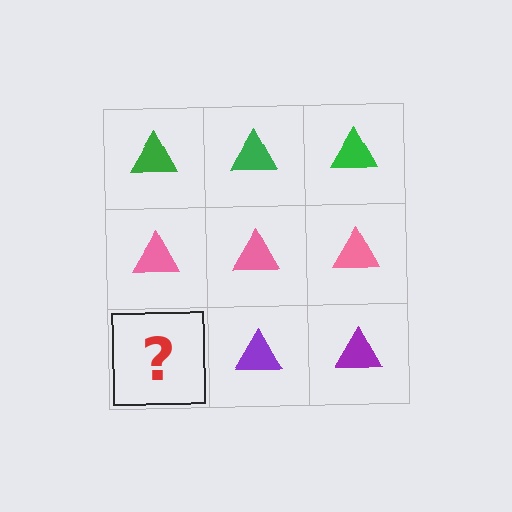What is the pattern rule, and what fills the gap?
The rule is that each row has a consistent color. The gap should be filled with a purple triangle.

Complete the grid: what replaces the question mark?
The question mark should be replaced with a purple triangle.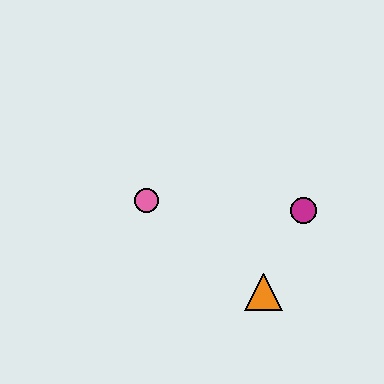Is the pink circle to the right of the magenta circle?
No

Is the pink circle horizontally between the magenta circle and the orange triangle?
No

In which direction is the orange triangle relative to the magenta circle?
The orange triangle is below the magenta circle.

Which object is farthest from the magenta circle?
The pink circle is farthest from the magenta circle.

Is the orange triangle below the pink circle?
Yes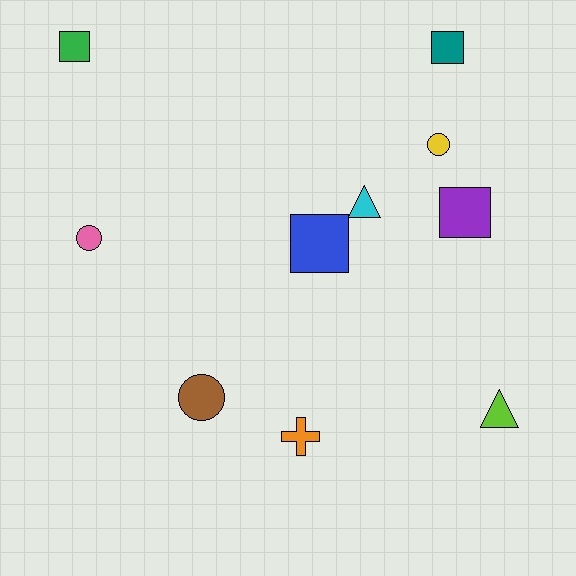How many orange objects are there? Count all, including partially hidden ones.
There is 1 orange object.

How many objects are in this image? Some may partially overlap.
There are 10 objects.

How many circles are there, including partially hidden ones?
There are 3 circles.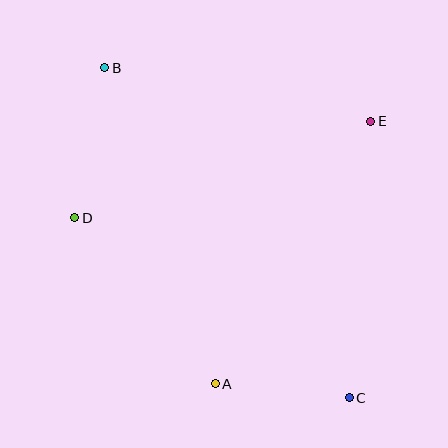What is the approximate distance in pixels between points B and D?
The distance between B and D is approximately 153 pixels.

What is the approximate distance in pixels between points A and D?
The distance between A and D is approximately 217 pixels.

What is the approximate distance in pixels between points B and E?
The distance between B and E is approximately 272 pixels.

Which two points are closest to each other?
Points A and C are closest to each other.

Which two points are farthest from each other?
Points B and C are farthest from each other.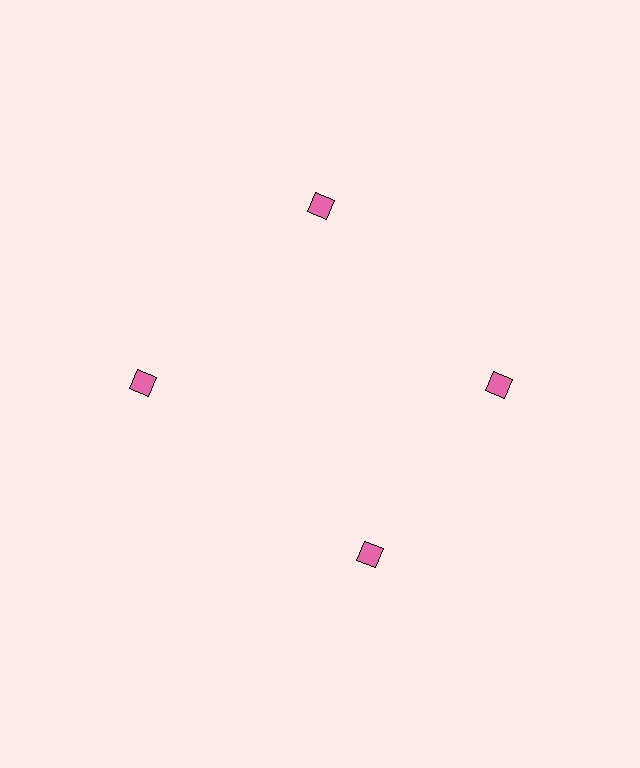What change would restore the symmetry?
The symmetry would be restored by rotating it back into even spacing with its neighbors so that all 4 squares sit at equal angles and equal distance from the center.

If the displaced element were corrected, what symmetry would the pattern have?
It would have 4-fold rotational symmetry — the pattern would map onto itself every 90 degrees.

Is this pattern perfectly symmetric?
No. The 4 pink squares are arranged in a ring, but one element near the 6 o'clock position is rotated out of alignment along the ring, breaking the 4-fold rotational symmetry.